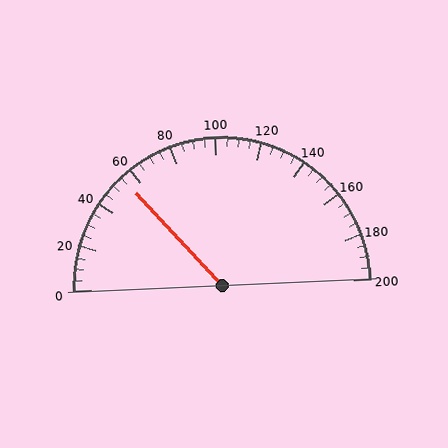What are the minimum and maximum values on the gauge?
The gauge ranges from 0 to 200.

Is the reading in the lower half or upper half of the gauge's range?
The reading is in the lower half of the range (0 to 200).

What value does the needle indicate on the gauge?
The needle indicates approximately 55.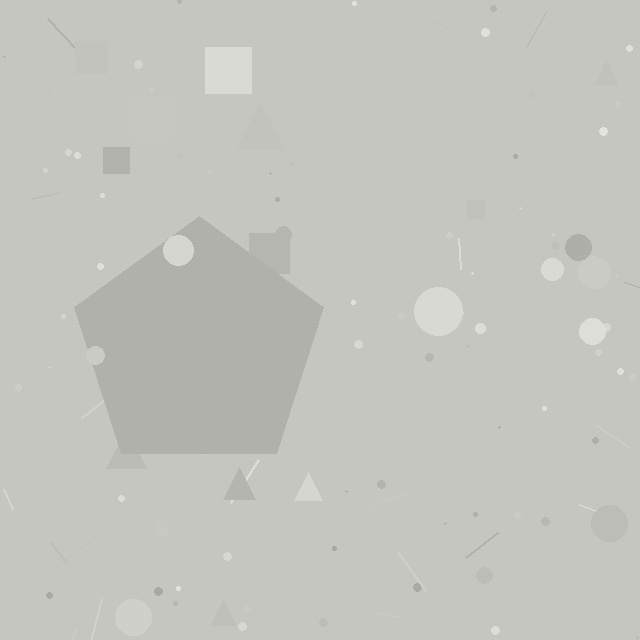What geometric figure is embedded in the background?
A pentagon is embedded in the background.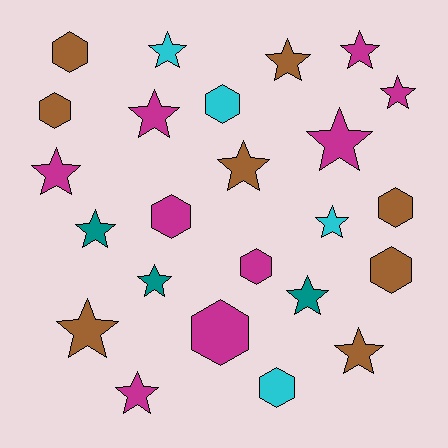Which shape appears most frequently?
Star, with 15 objects.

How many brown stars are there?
There are 4 brown stars.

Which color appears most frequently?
Magenta, with 9 objects.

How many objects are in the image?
There are 24 objects.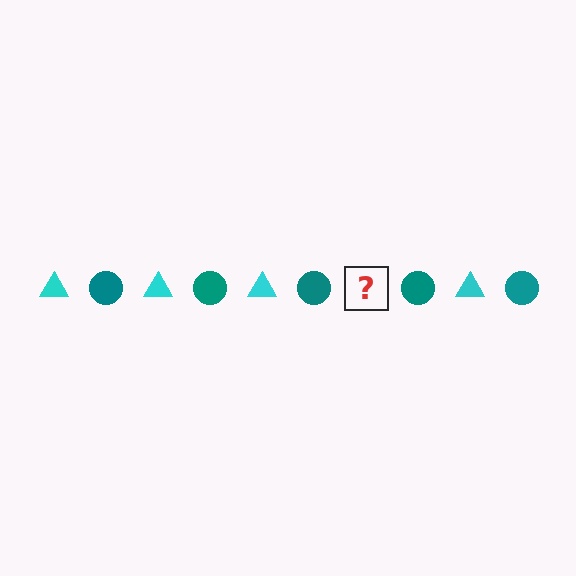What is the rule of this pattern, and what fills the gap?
The rule is that the pattern alternates between cyan triangle and teal circle. The gap should be filled with a cyan triangle.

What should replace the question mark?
The question mark should be replaced with a cyan triangle.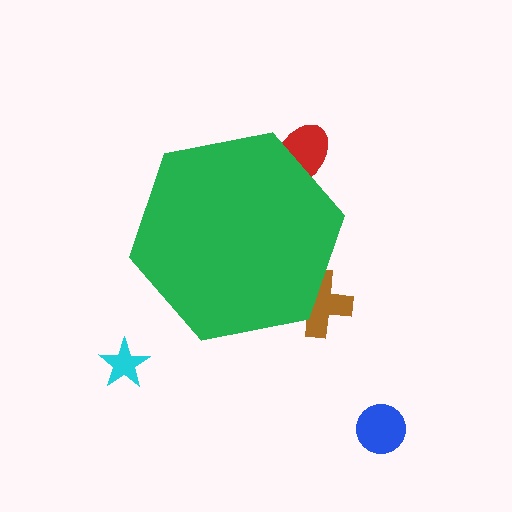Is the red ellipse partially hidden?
Yes, the red ellipse is partially hidden behind the green hexagon.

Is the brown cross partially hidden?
Yes, the brown cross is partially hidden behind the green hexagon.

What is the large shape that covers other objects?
A green hexagon.